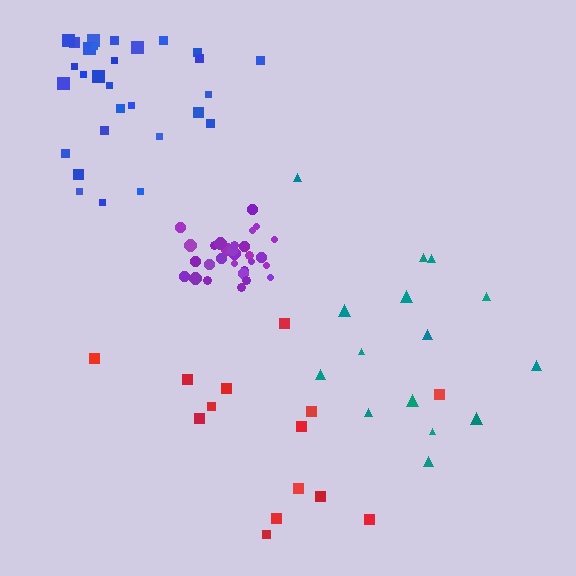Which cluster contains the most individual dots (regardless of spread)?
Purple (29).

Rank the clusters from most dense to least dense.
purple, blue, red, teal.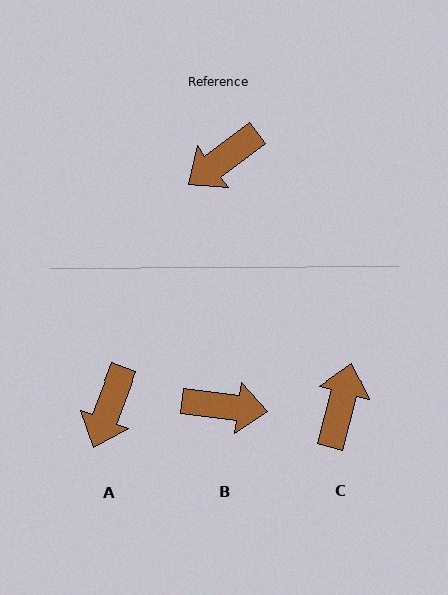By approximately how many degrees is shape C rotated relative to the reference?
Approximately 142 degrees clockwise.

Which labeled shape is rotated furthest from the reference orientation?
C, about 142 degrees away.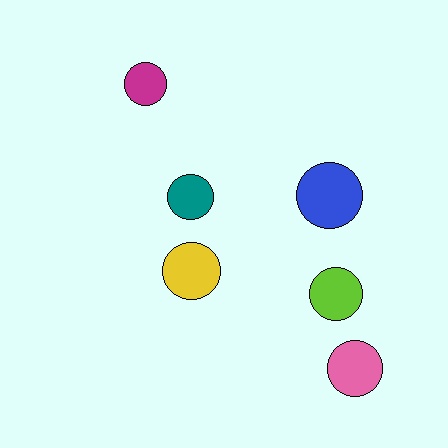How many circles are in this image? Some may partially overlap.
There are 6 circles.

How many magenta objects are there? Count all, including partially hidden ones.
There is 1 magenta object.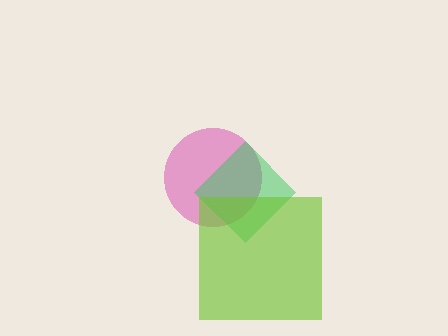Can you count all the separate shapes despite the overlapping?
Yes, there are 3 separate shapes.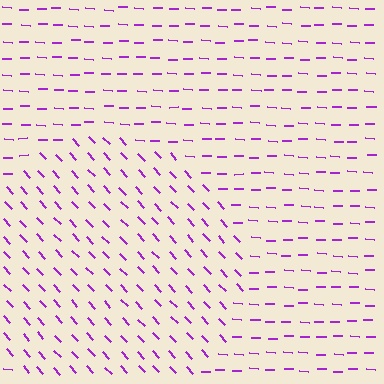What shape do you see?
I see a circle.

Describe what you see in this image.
The image is filled with small purple line segments. A circle region in the image has lines oriented differently from the surrounding lines, creating a visible texture boundary.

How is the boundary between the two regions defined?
The boundary is defined purely by a change in line orientation (approximately 45 degrees difference). All lines are the same color and thickness.